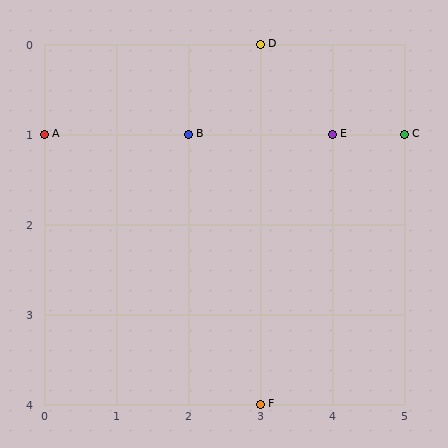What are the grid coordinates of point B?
Point B is at grid coordinates (2, 1).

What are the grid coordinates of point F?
Point F is at grid coordinates (3, 4).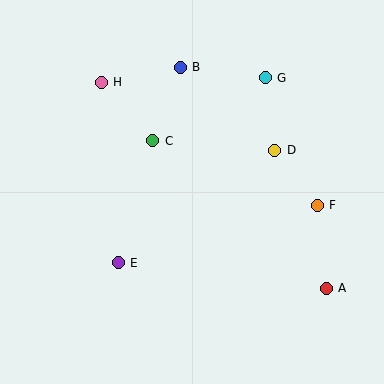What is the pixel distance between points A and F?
The distance between A and F is 83 pixels.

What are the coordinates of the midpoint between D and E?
The midpoint between D and E is at (197, 206).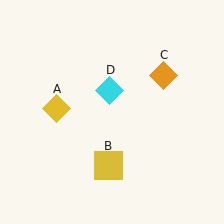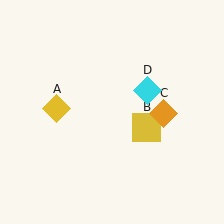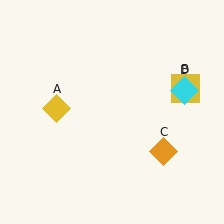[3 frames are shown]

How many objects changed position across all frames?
3 objects changed position: yellow square (object B), orange diamond (object C), cyan diamond (object D).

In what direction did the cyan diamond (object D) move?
The cyan diamond (object D) moved right.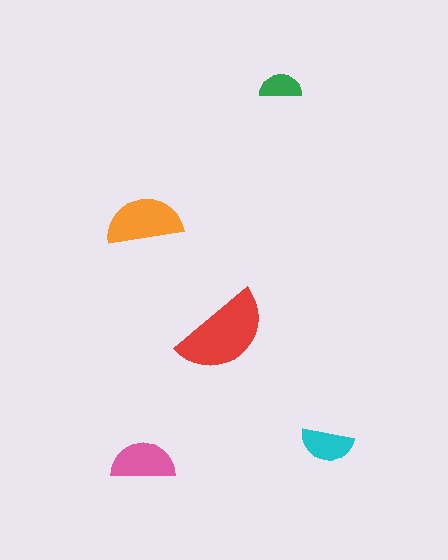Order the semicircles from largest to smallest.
the red one, the orange one, the pink one, the cyan one, the green one.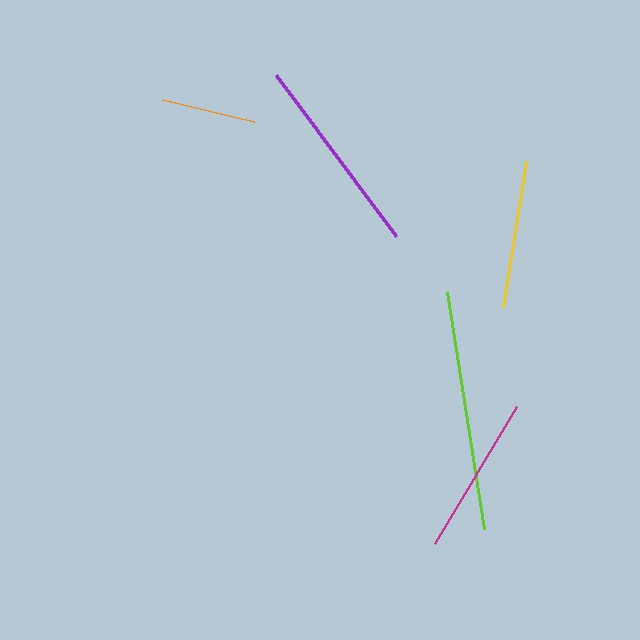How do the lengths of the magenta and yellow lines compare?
The magenta and yellow lines are approximately the same length.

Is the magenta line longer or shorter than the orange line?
The magenta line is longer than the orange line.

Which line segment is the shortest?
The orange line is the shortest at approximately 94 pixels.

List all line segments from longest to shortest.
From longest to shortest: lime, purple, magenta, yellow, orange.